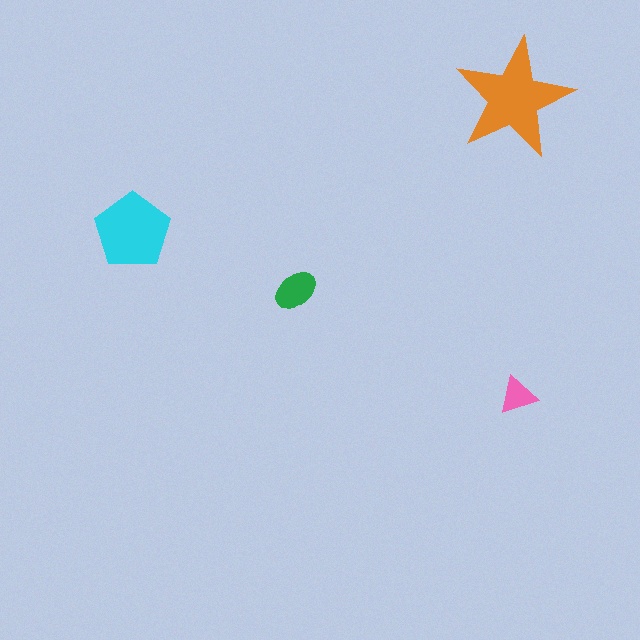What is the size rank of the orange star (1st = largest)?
1st.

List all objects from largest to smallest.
The orange star, the cyan pentagon, the green ellipse, the pink triangle.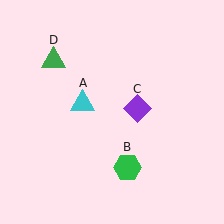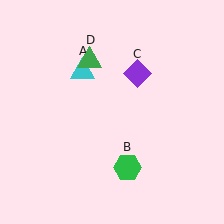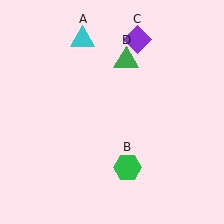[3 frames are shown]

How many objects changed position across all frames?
3 objects changed position: cyan triangle (object A), purple diamond (object C), green triangle (object D).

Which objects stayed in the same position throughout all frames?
Green hexagon (object B) remained stationary.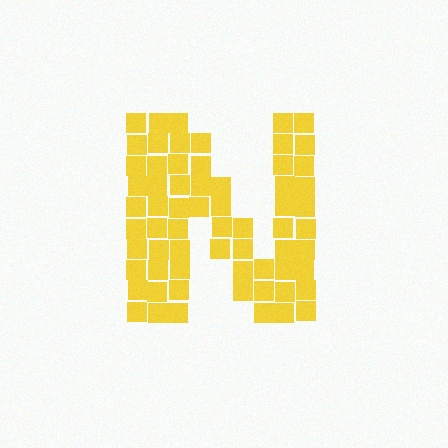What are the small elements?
The small elements are squares.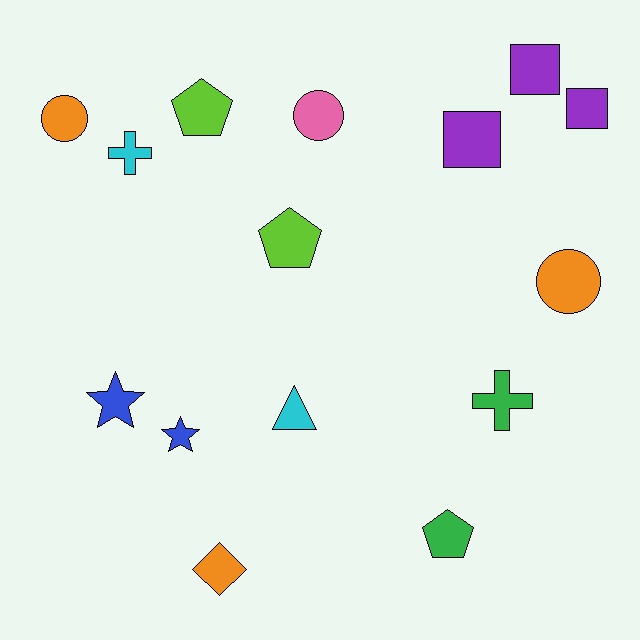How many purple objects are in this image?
There are 3 purple objects.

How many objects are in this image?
There are 15 objects.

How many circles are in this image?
There are 3 circles.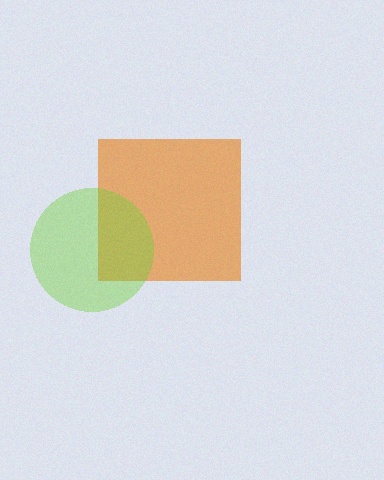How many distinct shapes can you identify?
There are 2 distinct shapes: an orange square, a lime circle.